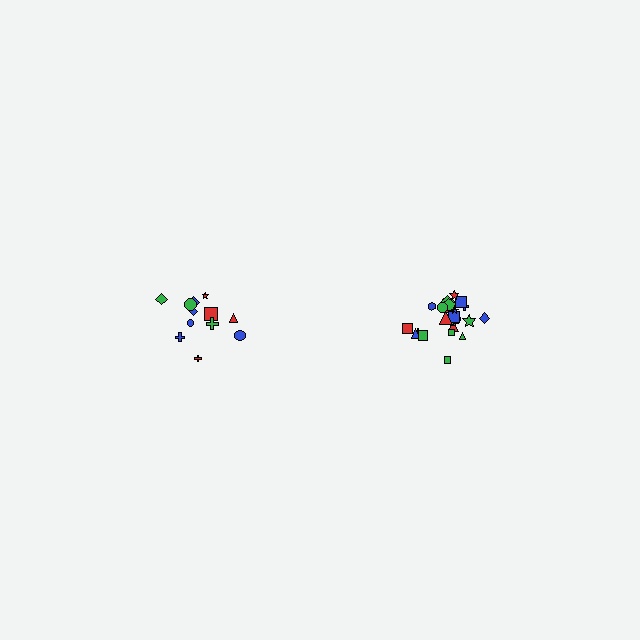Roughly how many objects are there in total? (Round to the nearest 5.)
Roughly 35 objects in total.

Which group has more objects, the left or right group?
The right group.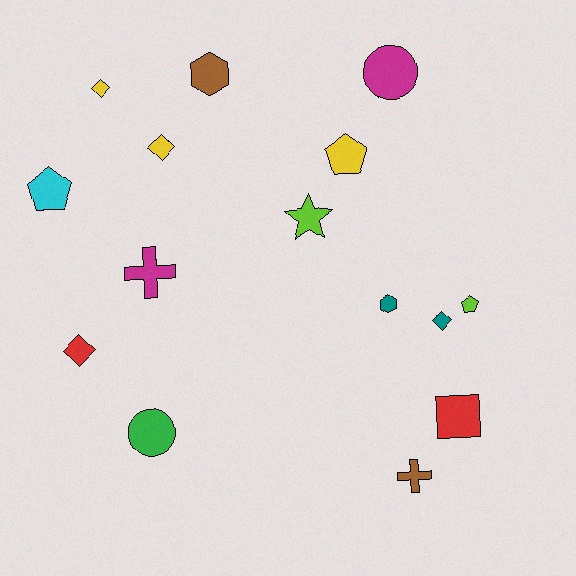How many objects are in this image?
There are 15 objects.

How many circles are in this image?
There are 2 circles.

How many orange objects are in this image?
There are no orange objects.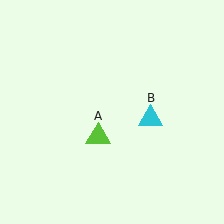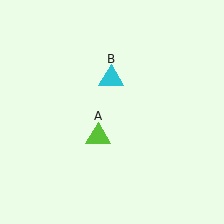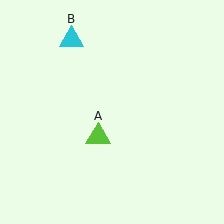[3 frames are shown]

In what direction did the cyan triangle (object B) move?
The cyan triangle (object B) moved up and to the left.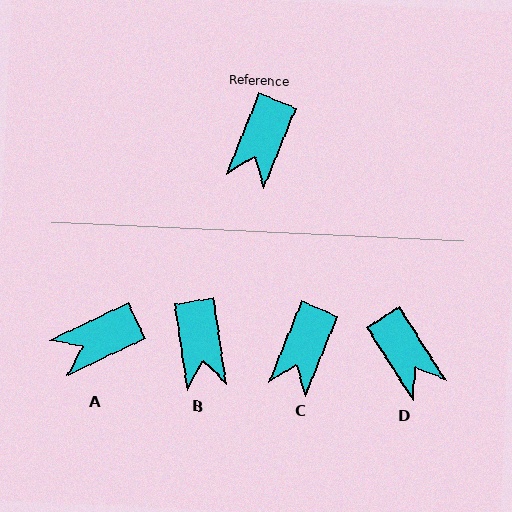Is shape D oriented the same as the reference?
No, it is off by about 54 degrees.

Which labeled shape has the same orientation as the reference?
C.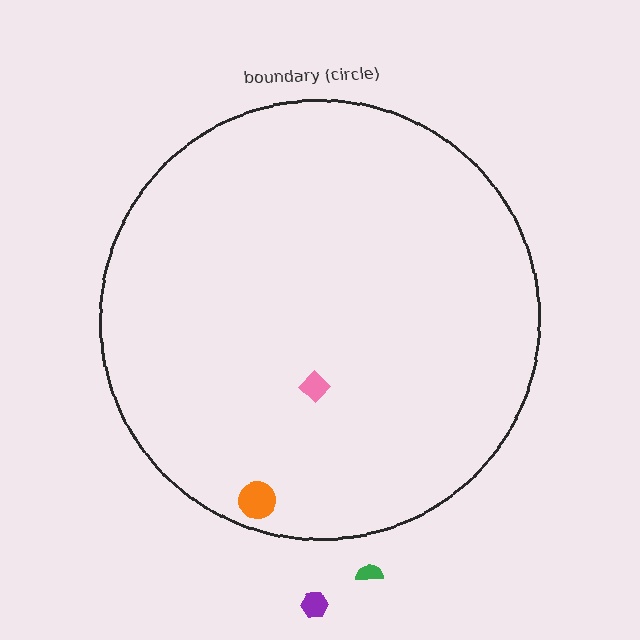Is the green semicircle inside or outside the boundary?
Outside.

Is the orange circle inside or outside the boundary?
Inside.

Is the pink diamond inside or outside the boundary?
Inside.